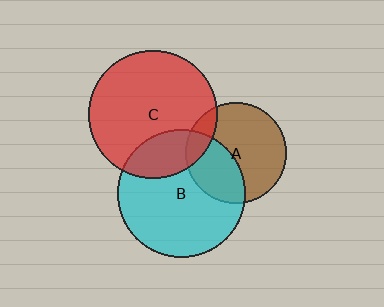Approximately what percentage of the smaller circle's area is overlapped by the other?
Approximately 25%.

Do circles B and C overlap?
Yes.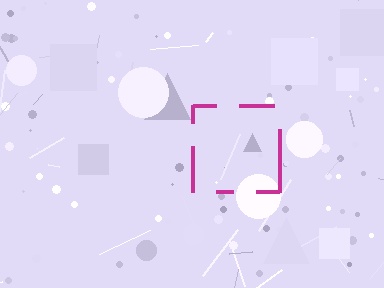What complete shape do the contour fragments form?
The contour fragments form a square.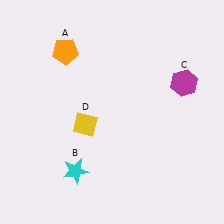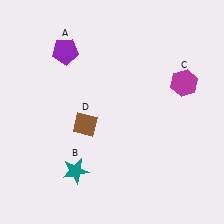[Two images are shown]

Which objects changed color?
A changed from orange to purple. B changed from cyan to teal. D changed from yellow to brown.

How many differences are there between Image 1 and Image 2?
There are 3 differences between the two images.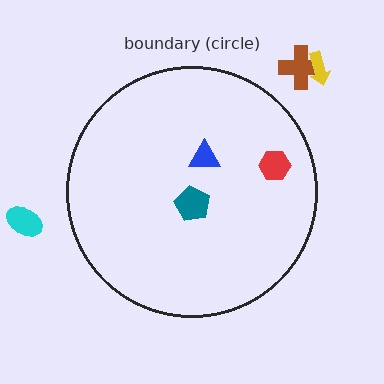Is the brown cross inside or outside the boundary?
Outside.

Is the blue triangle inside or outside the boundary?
Inside.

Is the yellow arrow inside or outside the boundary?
Outside.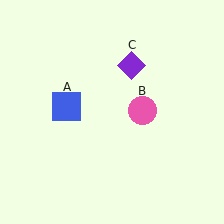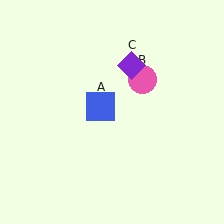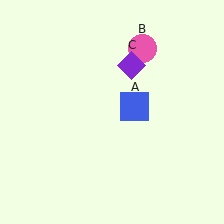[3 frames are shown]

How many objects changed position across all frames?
2 objects changed position: blue square (object A), pink circle (object B).